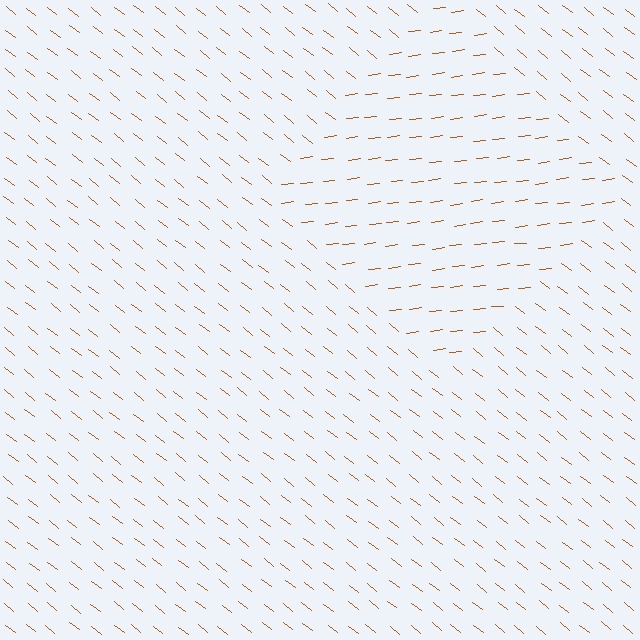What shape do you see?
I see a diamond.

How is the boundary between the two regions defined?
The boundary is defined purely by a change in line orientation (approximately 45 degrees difference). All lines are the same color and thickness.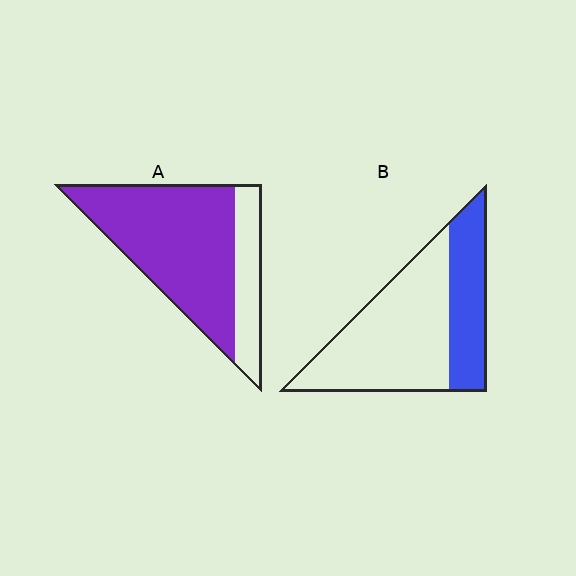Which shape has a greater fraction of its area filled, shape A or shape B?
Shape A.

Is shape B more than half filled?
No.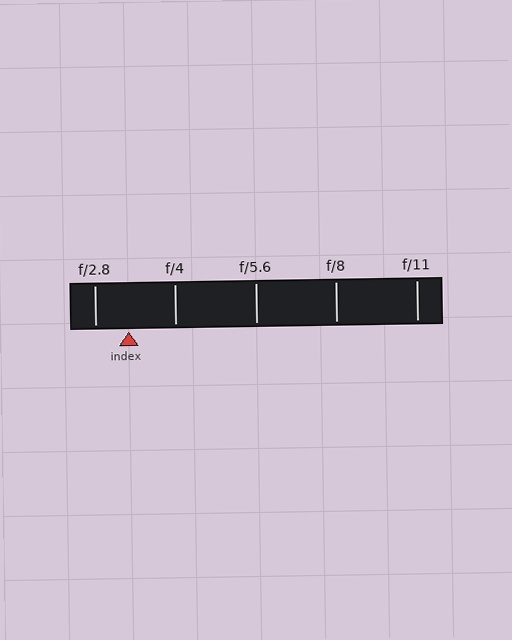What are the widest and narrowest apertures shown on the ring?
The widest aperture shown is f/2.8 and the narrowest is f/11.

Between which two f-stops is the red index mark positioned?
The index mark is between f/2.8 and f/4.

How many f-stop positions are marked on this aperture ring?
There are 5 f-stop positions marked.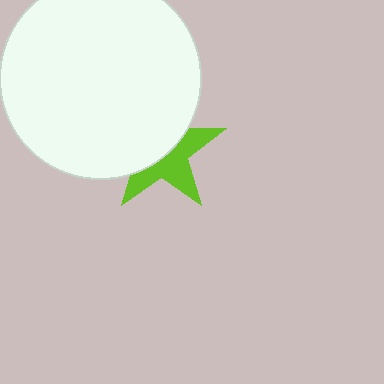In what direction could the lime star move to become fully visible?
The lime star could move toward the lower-right. That would shift it out from behind the white circle entirely.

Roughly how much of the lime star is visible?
About half of it is visible (roughly 47%).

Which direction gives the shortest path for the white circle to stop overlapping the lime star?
Moving toward the upper-left gives the shortest separation.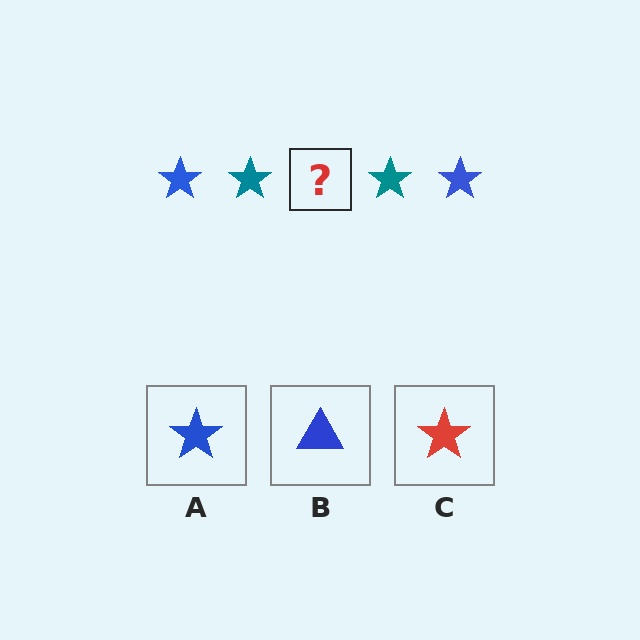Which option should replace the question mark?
Option A.